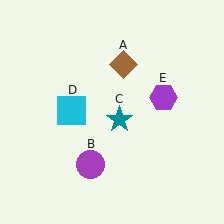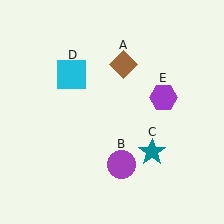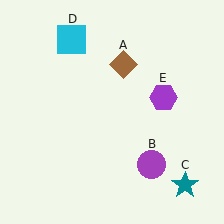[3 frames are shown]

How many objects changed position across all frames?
3 objects changed position: purple circle (object B), teal star (object C), cyan square (object D).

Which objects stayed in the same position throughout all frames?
Brown diamond (object A) and purple hexagon (object E) remained stationary.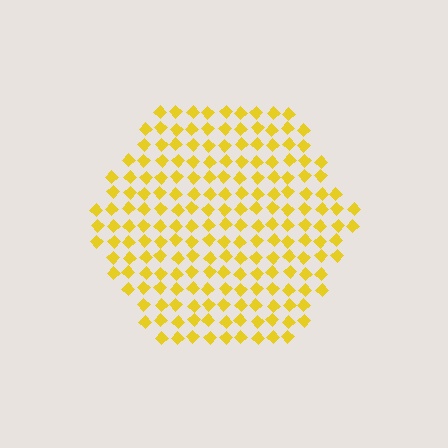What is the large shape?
The large shape is a hexagon.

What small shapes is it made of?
It is made of small diamonds.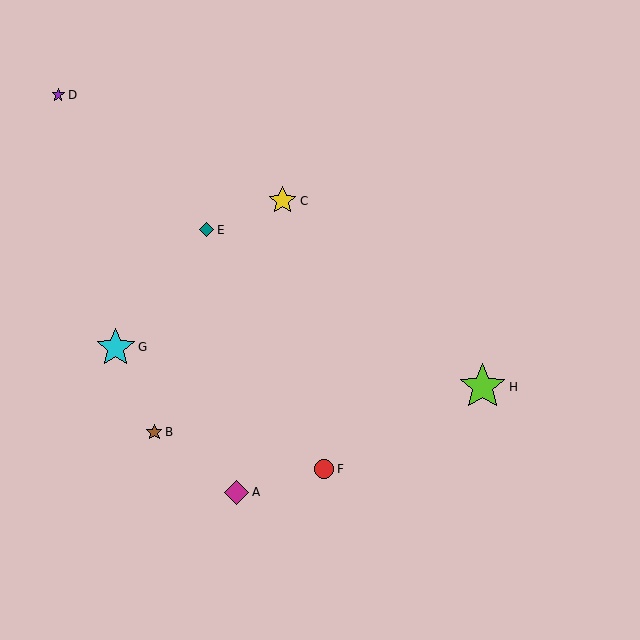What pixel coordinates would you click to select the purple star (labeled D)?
Click at (58, 95) to select the purple star D.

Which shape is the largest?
The lime star (labeled H) is the largest.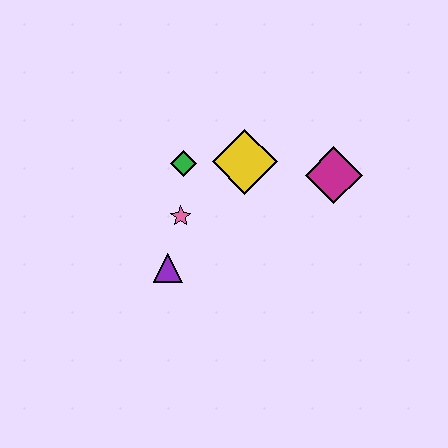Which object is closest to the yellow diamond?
The green diamond is closest to the yellow diamond.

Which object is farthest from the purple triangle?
The magenta diamond is farthest from the purple triangle.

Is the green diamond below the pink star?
No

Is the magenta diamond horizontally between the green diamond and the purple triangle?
No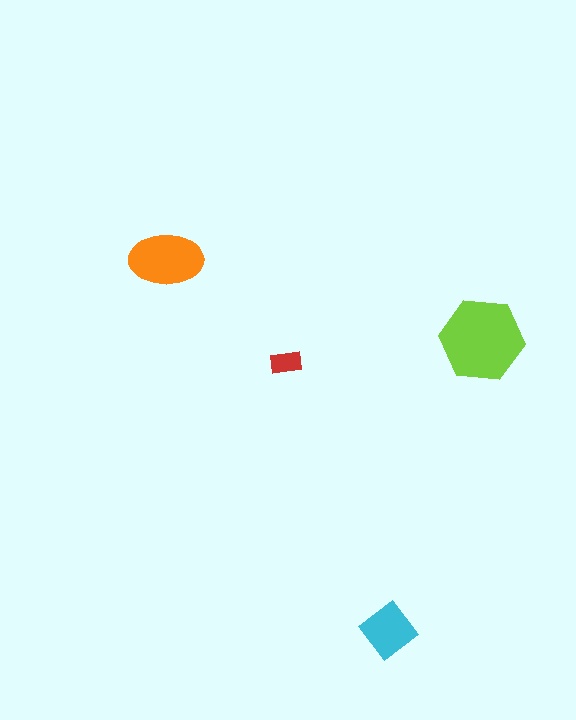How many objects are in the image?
There are 4 objects in the image.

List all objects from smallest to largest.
The red rectangle, the cyan diamond, the orange ellipse, the lime hexagon.